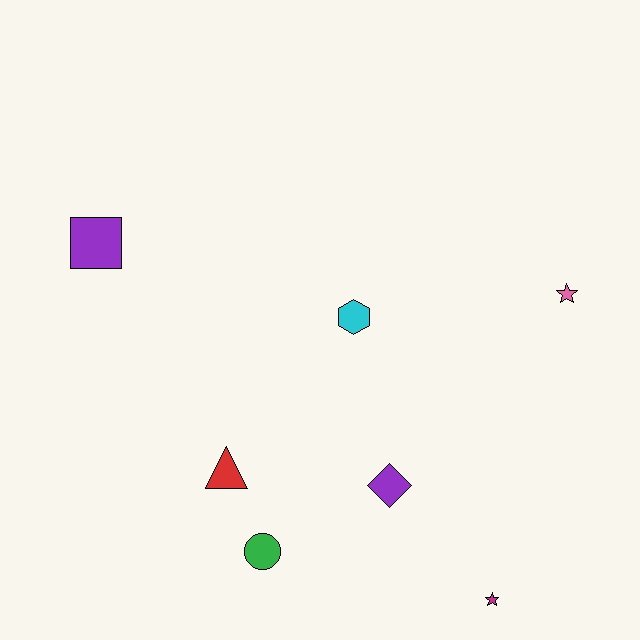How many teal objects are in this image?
There are no teal objects.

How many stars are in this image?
There are 2 stars.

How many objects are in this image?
There are 7 objects.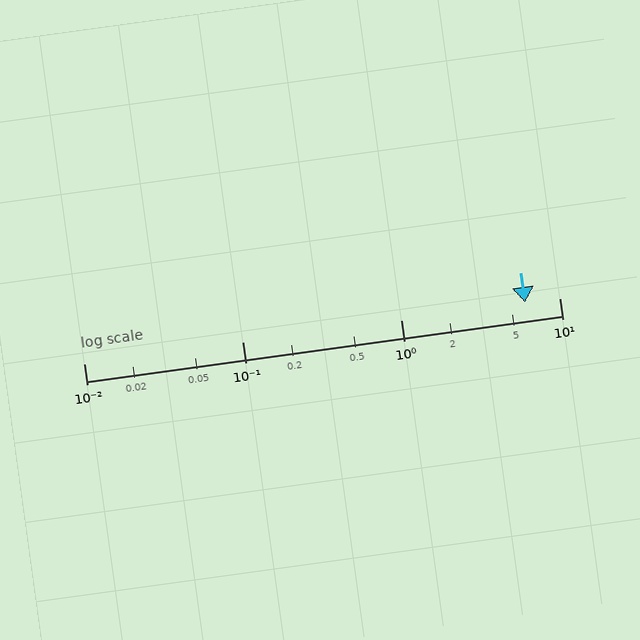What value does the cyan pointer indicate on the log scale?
The pointer indicates approximately 6.1.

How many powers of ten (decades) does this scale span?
The scale spans 3 decades, from 0.01 to 10.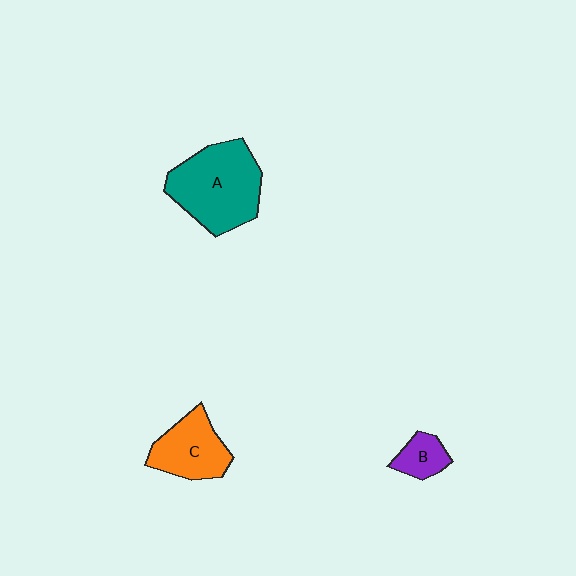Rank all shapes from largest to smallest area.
From largest to smallest: A (teal), C (orange), B (purple).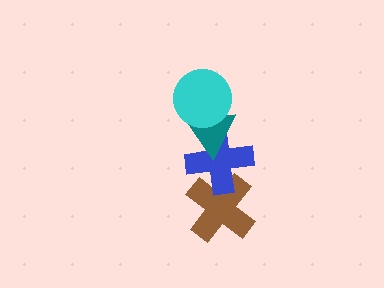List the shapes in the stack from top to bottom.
From top to bottom: the cyan circle, the teal triangle, the blue cross, the brown cross.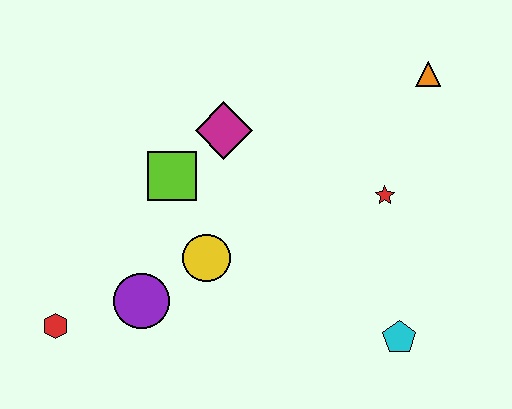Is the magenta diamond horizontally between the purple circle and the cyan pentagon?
Yes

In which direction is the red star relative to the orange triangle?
The red star is below the orange triangle.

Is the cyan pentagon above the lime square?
No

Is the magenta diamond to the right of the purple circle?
Yes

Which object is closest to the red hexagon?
The purple circle is closest to the red hexagon.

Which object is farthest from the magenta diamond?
The cyan pentagon is farthest from the magenta diamond.